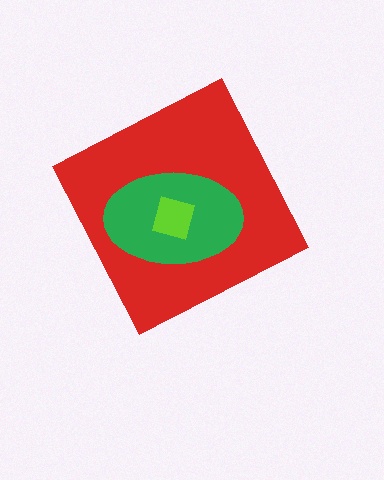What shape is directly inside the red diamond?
The green ellipse.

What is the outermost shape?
The red diamond.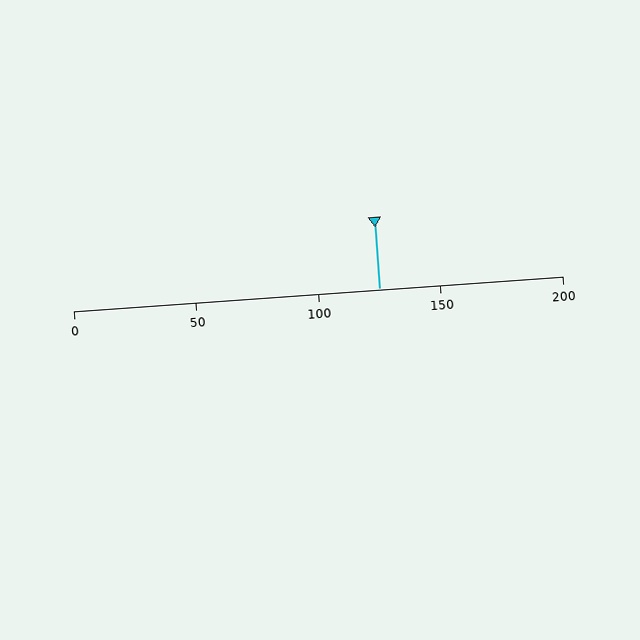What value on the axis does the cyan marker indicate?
The marker indicates approximately 125.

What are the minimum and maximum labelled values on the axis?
The axis runs from 0 to 200.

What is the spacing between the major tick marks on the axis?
The major ticks are spaced 50 apart.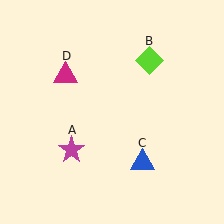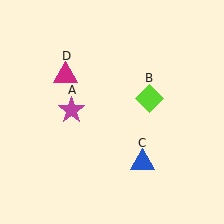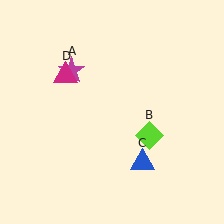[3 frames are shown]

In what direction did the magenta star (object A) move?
The magenta star (object A) moved up.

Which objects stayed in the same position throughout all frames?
Blue triangle (object C) and magenta triangle (object D) remained stationary.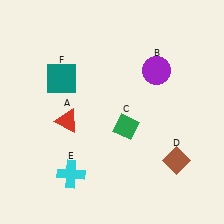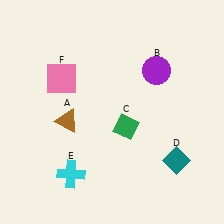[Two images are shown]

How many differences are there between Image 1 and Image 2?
There are 3 differences between the two images.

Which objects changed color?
A changed from red to brown. D changed from brown to teal. F changed from teal to pink.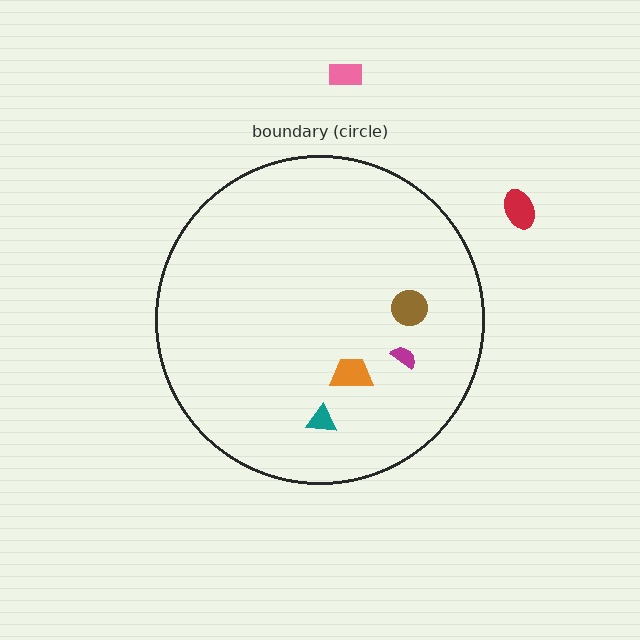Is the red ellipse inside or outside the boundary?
Outside.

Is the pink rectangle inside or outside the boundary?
Outside.